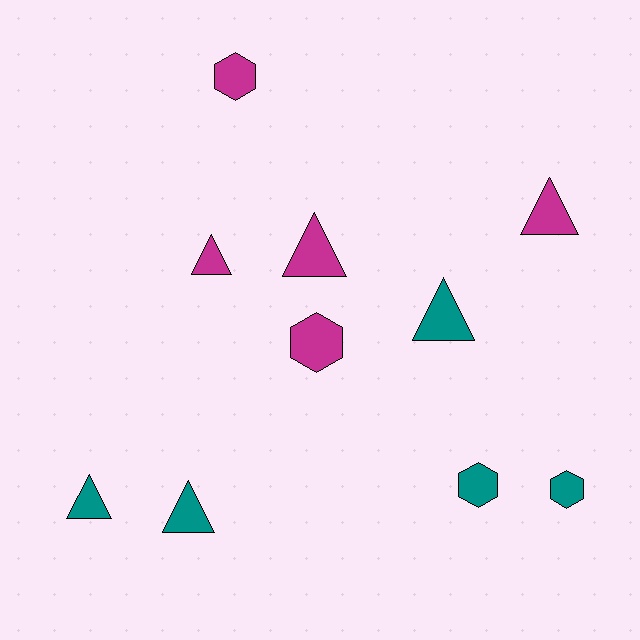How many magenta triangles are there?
There are 3 magenta triangles.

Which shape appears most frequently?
Triangle, with 6 objects.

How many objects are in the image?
There are 10 objects.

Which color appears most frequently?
Magenta, with 5 objects.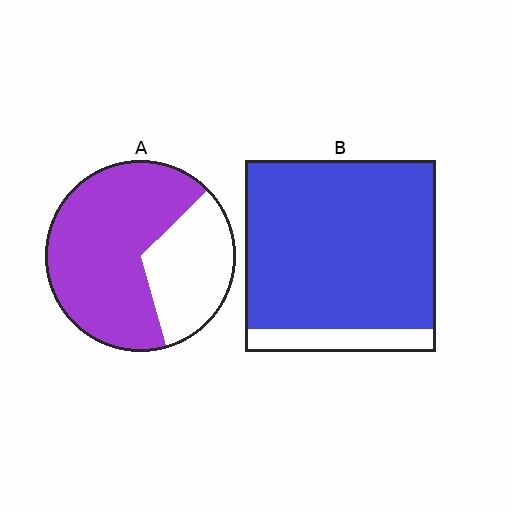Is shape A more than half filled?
Yes.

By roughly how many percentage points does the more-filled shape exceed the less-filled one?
By roughly 20 percentage points (B over A).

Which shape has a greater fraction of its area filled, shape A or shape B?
Shape B.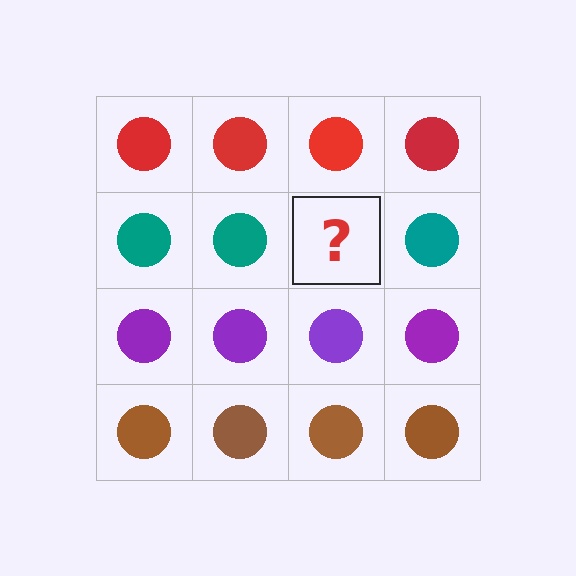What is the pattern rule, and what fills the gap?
The rule is that each row has a consistent color. The gap should be filled with a teal circle.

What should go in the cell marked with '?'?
The missing cell should contain a teal circle.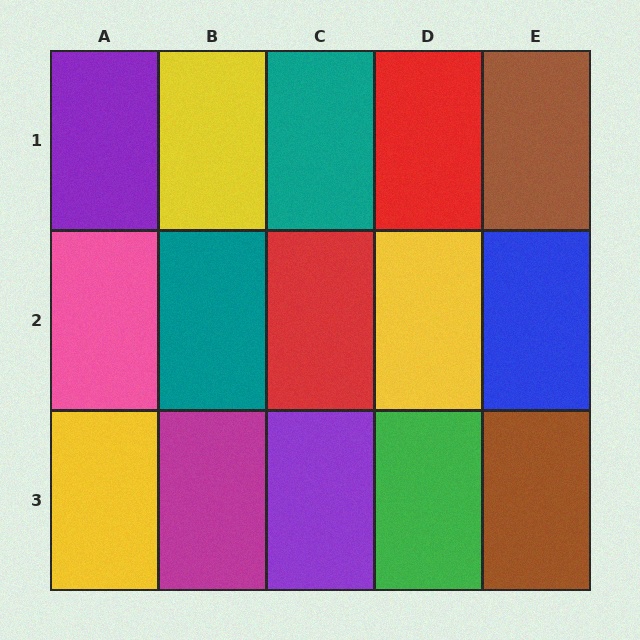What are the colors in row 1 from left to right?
Purple, yellow, teal, red, brown.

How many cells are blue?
1 cell is blue.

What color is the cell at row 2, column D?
Yellow.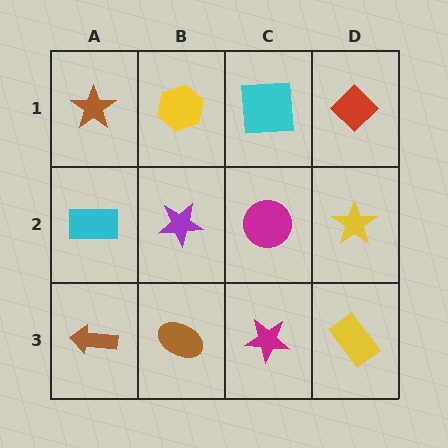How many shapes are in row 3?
4 shapes.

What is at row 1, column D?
A red diamond.